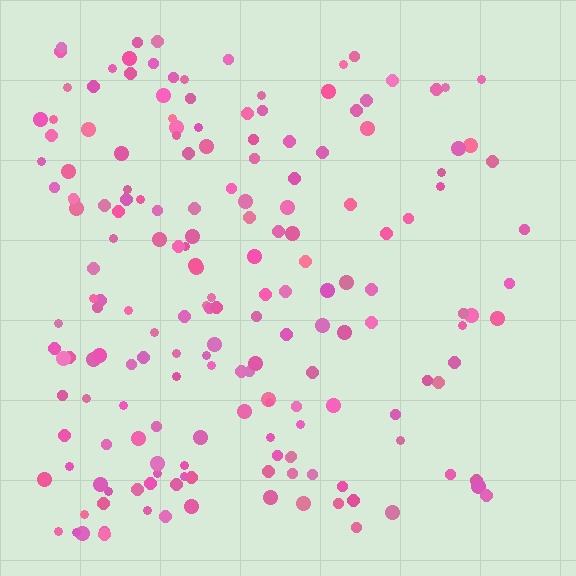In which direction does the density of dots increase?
From right to left, with the left side densest.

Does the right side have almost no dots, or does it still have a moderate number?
Still a moderate number, just noticeably fewer than the left.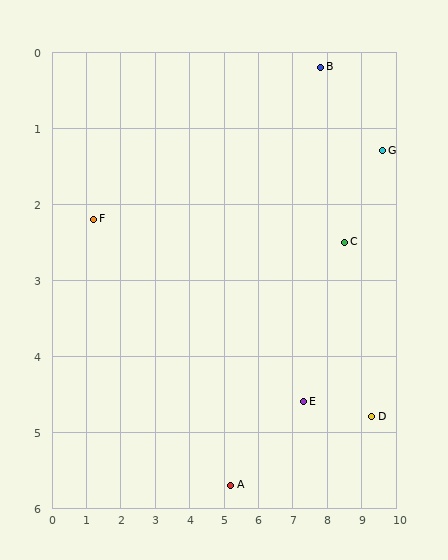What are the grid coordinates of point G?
Point G is at approximately (9.6, 1.3).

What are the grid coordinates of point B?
Point B is at approximately (7.8, 0.2).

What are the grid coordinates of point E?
Point E is at approximately (7.3, 4.6).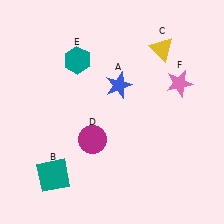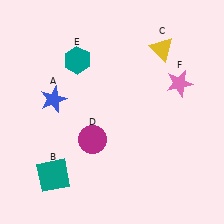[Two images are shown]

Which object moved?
The blue star (A) moved left.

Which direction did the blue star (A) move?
The blue star (A) moved left.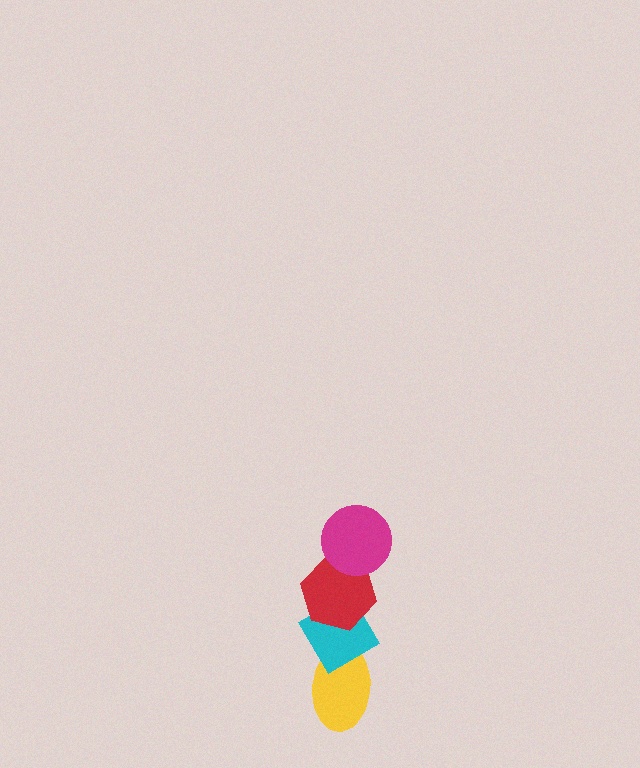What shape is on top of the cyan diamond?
The red hexagon is on top of the cyan diamond.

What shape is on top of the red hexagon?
The magenta circle is on top of the red hexagon.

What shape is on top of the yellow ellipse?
The cyan diamond is on top of the yellow ellipse.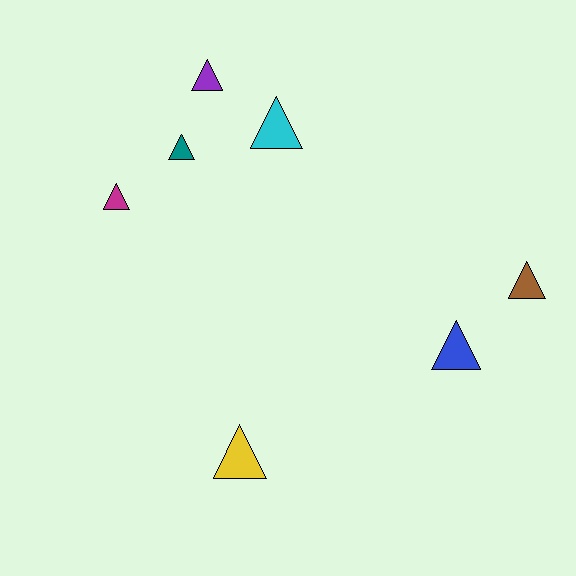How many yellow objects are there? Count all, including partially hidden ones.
There is 1 yellow object.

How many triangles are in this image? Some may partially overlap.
There are 7 triangles.